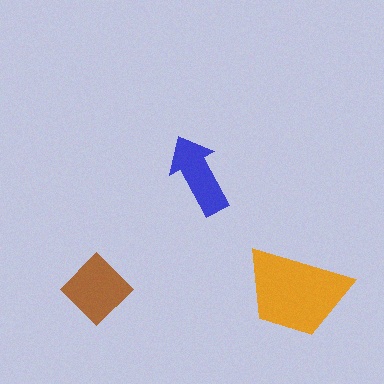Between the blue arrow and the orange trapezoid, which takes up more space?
The orange trapezoid.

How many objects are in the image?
There are 3 objects in the image.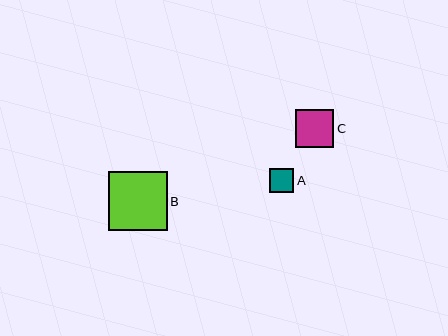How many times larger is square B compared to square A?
Square B is approximately 2.4 times the size of square A.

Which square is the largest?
Square B is the largest with a size of approximately 59 pixels.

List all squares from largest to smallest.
From largest to smallest: B, C, A.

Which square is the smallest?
Square A is the smallest with a size of approximately 24 pixels.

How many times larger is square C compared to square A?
Square C is approximately 1.6 times the size of square A.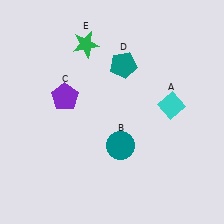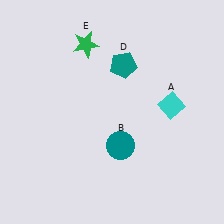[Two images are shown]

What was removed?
The purple pentagon (C) was removed in Image 2.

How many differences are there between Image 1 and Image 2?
There is 1 difference between the two images.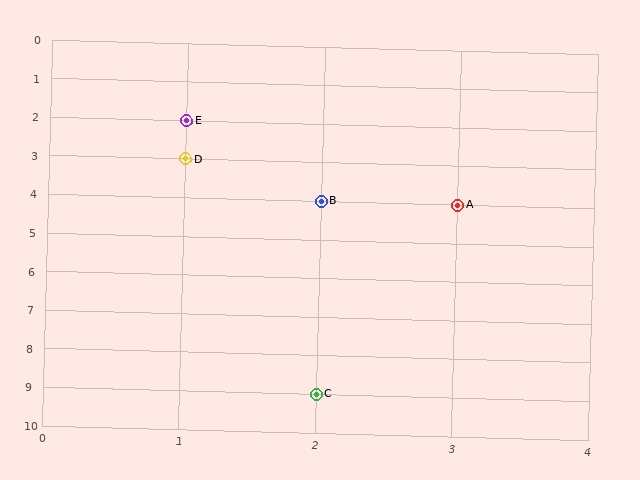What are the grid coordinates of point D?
Point D is at grid coordinates (1, 3).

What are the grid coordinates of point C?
Point C is at grid coordinates (2, 9).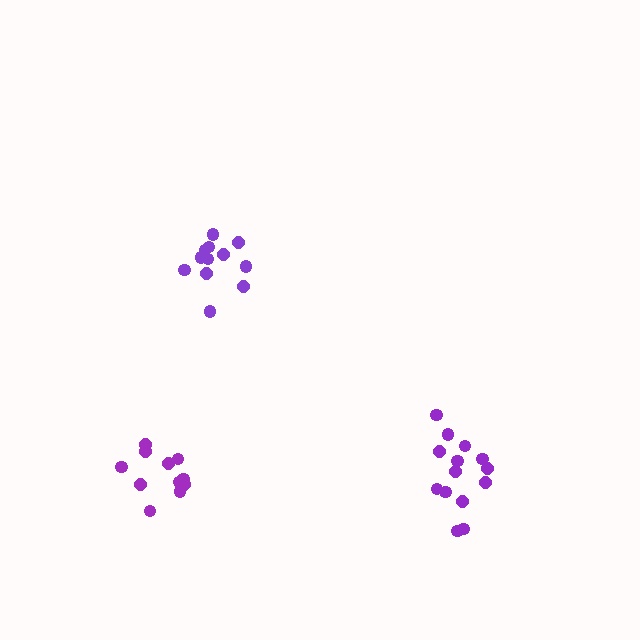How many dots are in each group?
Group 1: 14 dots, Group 2: 11 dots, Group 3: 12 dots (37 total).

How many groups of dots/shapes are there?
There are 3 groups.